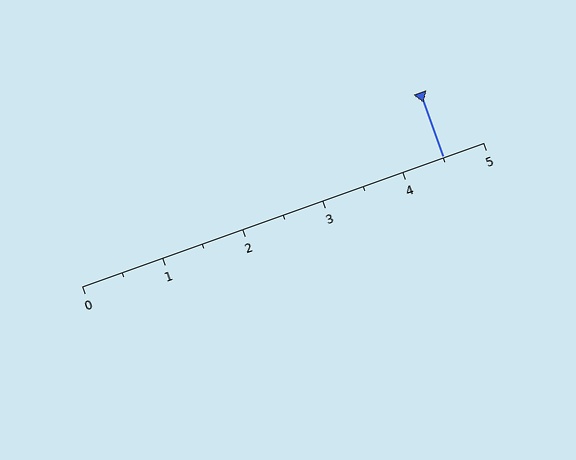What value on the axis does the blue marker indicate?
The marker indicates approximately 4.5.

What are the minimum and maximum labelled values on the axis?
The axis runs from 0 to 5.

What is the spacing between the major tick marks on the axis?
The major ticks are spaced 1 apart.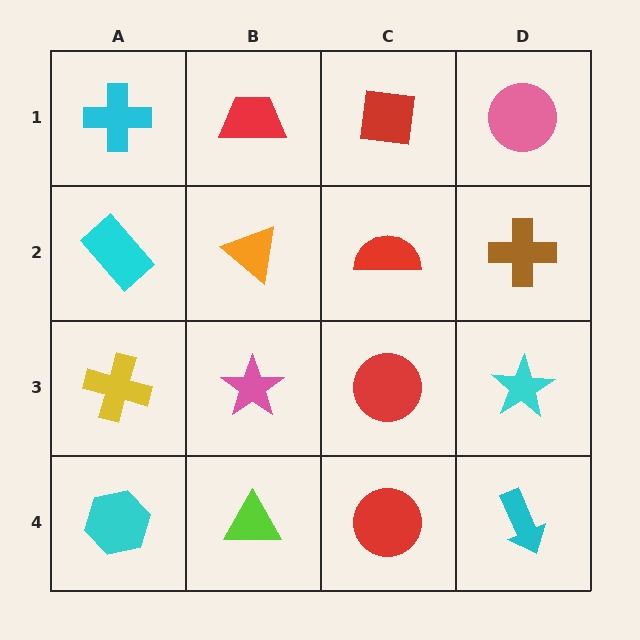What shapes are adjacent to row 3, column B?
An orange triangle (row 2, column B), a lime triangle (row 4, column B), a yellow cross (row 3, column A), a red circle (row 3, column C).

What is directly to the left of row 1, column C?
A red trapezoid.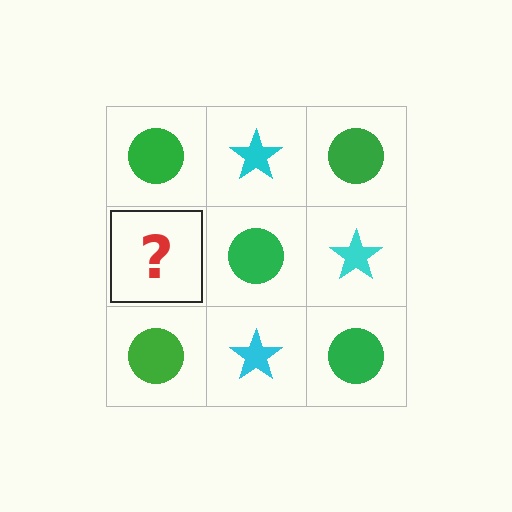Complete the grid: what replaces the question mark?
The question mark should be replaced with a cyan star.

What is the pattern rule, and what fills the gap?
The rule is that it alternates green circle and cyan star in a checkerboard pattern. The gap should be filled with a cyan star.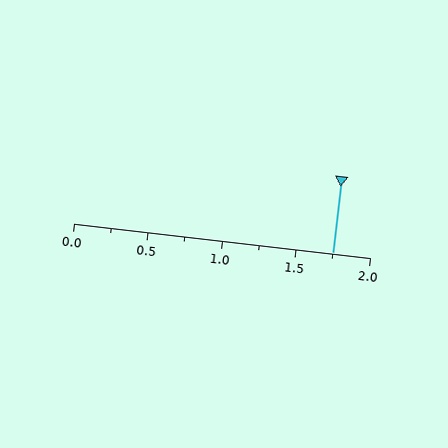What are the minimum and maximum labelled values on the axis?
The axis runs from 0.0 to 2.0.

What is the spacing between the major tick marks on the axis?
The major ticks are spaced 0.5 apart.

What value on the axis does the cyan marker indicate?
The marker indicates approximately 1.75.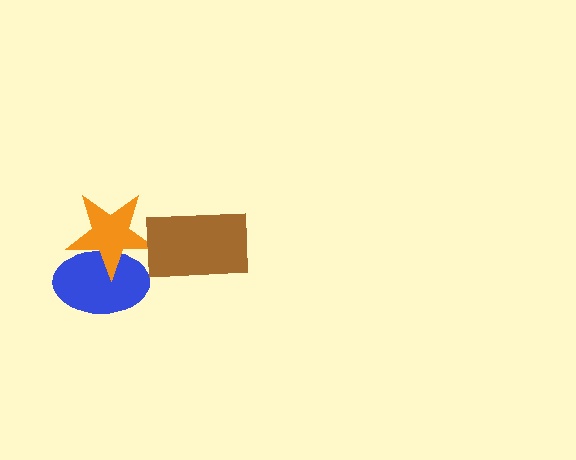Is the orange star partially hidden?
Yes, it is partially covered by another shape.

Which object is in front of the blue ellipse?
The orange star is in front of the blue ellipse.